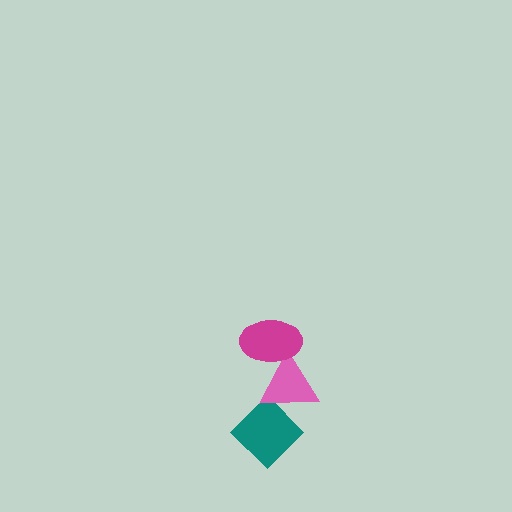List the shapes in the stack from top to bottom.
From top to bottom: the magenta ellipse, the pink triangle, the teal diamond.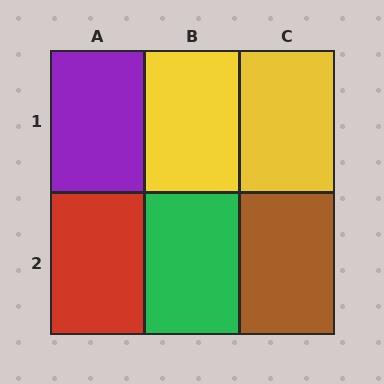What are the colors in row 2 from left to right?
Red, green, brown.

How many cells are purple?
1 cell is purple.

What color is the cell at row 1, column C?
Yellow.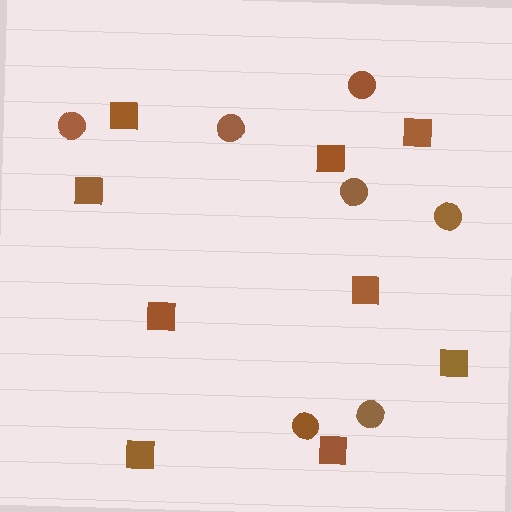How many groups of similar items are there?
There are 2 groups: one group of circles (7) and one group of squares (9).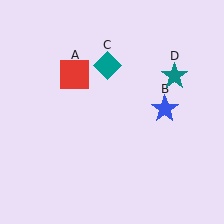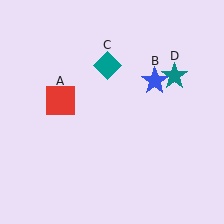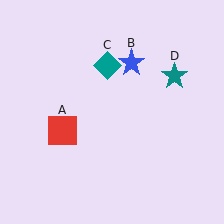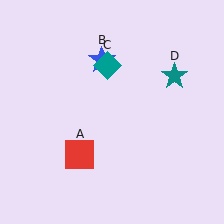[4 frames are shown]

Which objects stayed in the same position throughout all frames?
Teal diamond (object C) and teal star (object D) remained stationary.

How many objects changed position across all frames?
2 objects changed position: red square (object A), blue star (object B).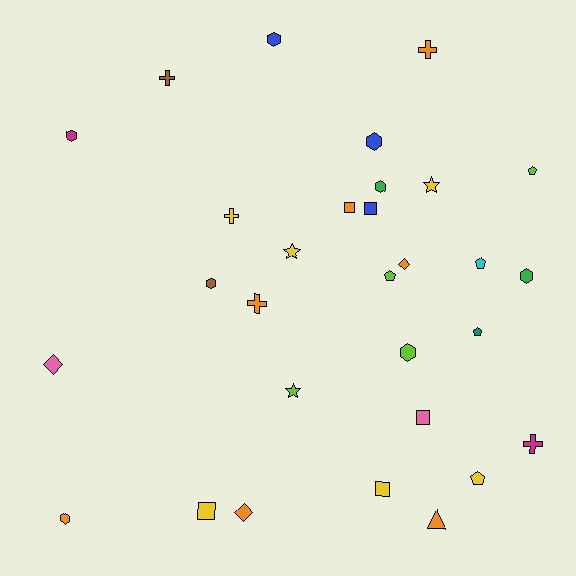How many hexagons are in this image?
There are 8 hexagons.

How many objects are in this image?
There are 30 objects.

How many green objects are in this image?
There are 2 green objects.